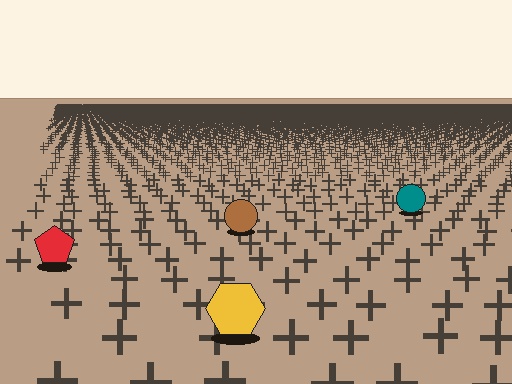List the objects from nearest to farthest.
From nearest to farthest: the yellow hexagon, the red pentagon, the brown circle, the teal circle.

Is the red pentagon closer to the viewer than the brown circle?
Yes. The red pentagon is closer — you can tell from the texture gradient: the ground texture is coarser near it.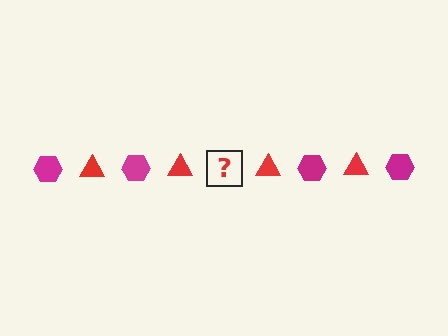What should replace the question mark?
The question mark should be replaced with a magenta hexagon.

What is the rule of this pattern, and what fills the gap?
The rule is that the pattern alternates between magenta hexagon and red triangle. The gap should be filled with a magenta hexagon.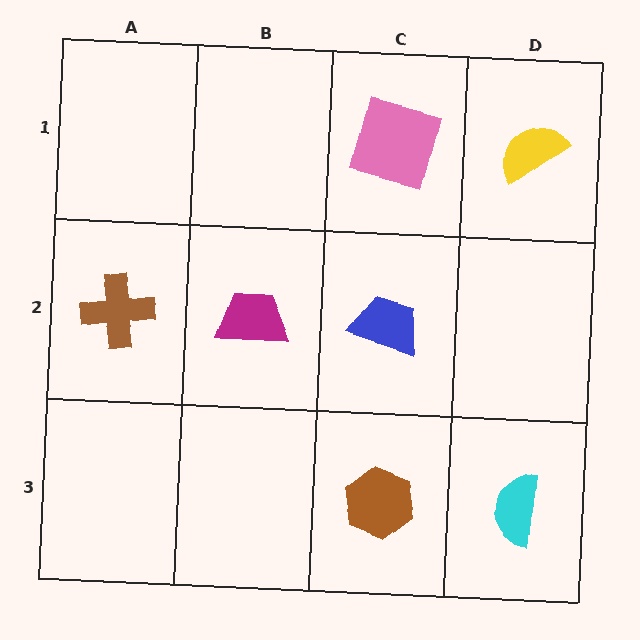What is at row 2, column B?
A magenta trapezoid.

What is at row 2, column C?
A blue trapezoid.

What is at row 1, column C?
A pink square.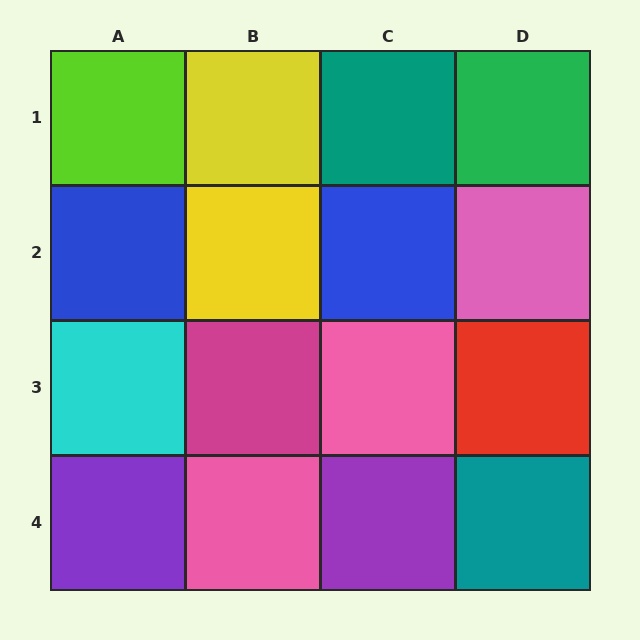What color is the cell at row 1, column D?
Green.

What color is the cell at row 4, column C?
Purple.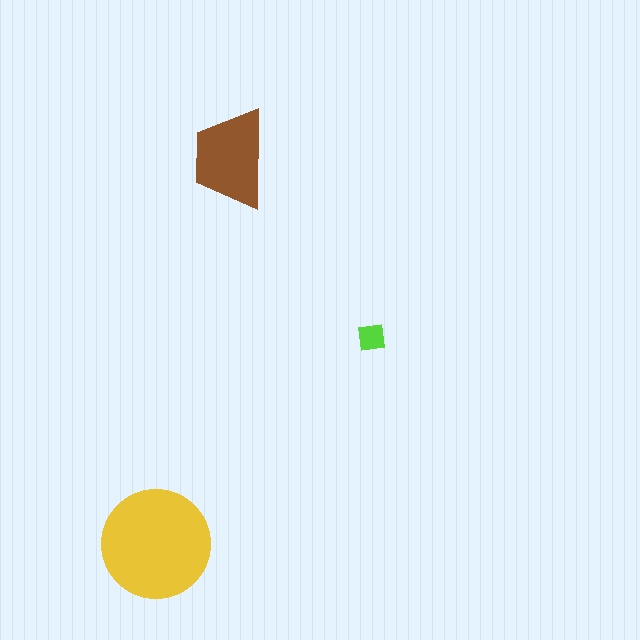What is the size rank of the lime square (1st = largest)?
3rd.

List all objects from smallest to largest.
The lime square, the brown trapezoid, the yellow circle.